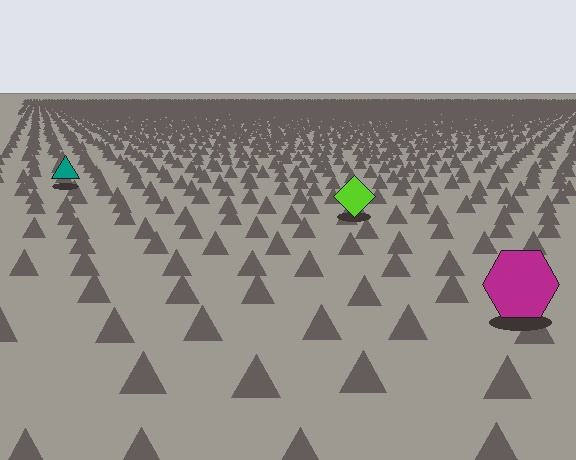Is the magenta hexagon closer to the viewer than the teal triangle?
Yes. The magenta hexagon is closer — you can tell from the texture gradient: the ground texture is coarser near it.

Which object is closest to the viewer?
The magenta hexagon is closest. The texture marks near it are larger and more spread out.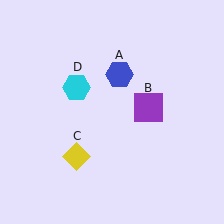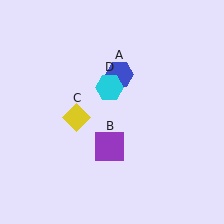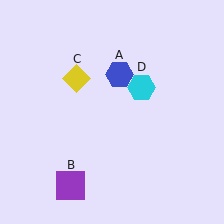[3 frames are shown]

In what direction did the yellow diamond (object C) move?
The yellow diamond (object C) moved up.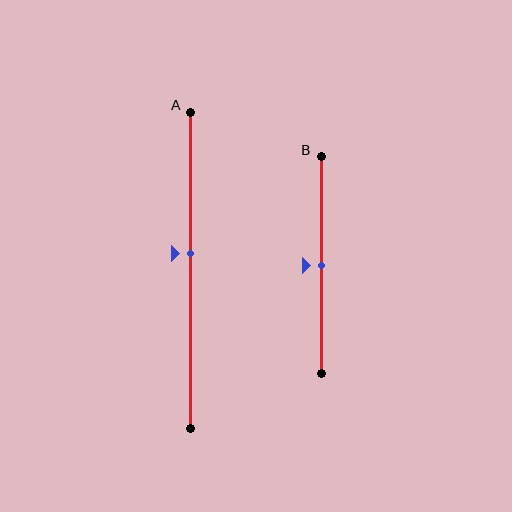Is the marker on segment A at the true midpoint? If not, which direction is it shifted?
No, the marker on segment A is shifted upward by about 5% of the segment length.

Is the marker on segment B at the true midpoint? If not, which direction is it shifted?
Yes, the marker on segment B is at the true midpoint.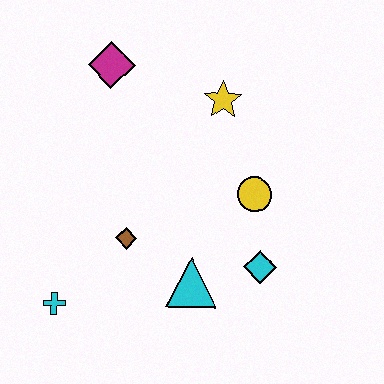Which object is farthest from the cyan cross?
The yellow star is farthest from the cyan cross.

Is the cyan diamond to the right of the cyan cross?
Yes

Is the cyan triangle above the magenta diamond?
No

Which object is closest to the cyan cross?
The brown diamond is closest to the cyan cross.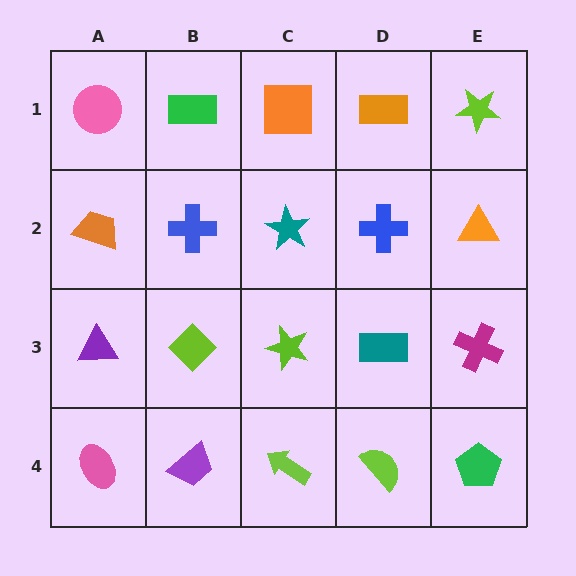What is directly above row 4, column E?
A magenta cross.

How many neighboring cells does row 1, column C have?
3.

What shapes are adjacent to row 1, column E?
An orange triangle (row 2, column E), an orange rectangle (row 1, column D).